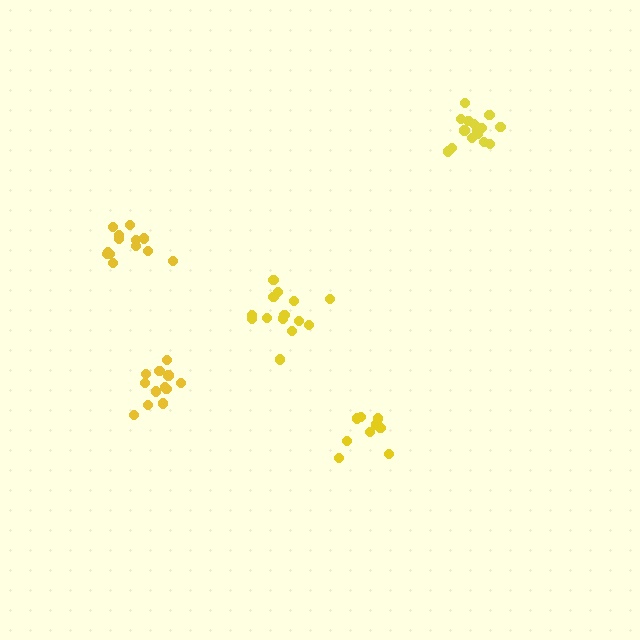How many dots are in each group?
Group 1: 9 dots, Group 2: 15 dots, Group 3: 15 dots, Group 4: 13 dots, Group 5: 12 dots (64 total).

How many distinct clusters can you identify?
There are 5 distinct clusters.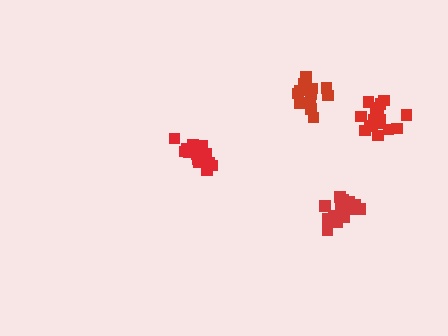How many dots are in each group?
Group 1: 13 dots, Group 2: 16 dots, Group 3: 16 dots, Group 4: 18 dots (63 total).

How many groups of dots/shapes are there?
There are 4 groups.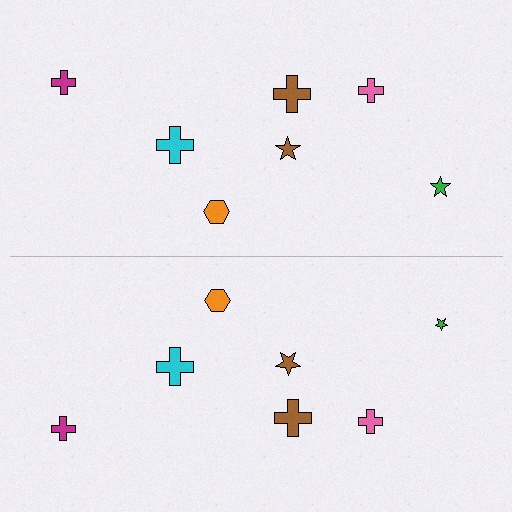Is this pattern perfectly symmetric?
No, the pattern is not perfectly symmetric. The green star on the bottom side has a different size than its mirror counterpart.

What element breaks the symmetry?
The green star on the bottom side has a different size than its mirror counterpart.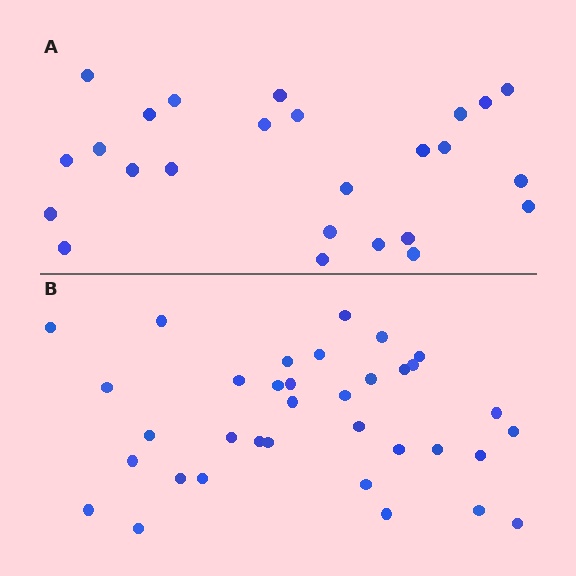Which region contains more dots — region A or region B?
Region B (the bottom region) has more dots.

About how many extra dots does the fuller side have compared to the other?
Region B has roughly 10 or so more dots than region A.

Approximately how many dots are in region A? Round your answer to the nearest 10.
About 20 dots. (The exact count is 25, which rounds to 20.)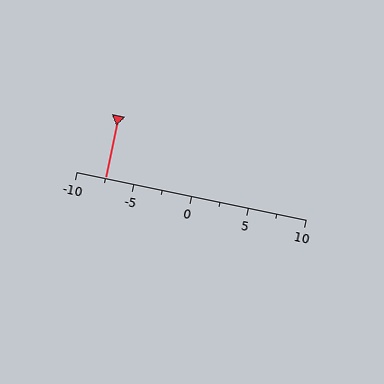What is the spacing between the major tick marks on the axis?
The major ticks are spaced 5 apart.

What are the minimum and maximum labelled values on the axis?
The axis runs from -10 to 10.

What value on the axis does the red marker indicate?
The marker indicates approximately -7.5.